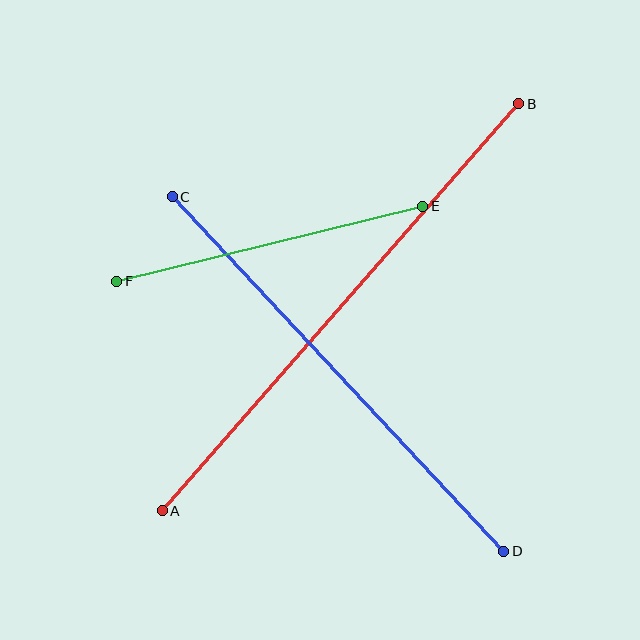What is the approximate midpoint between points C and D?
The midpoint is at approximately (338, 374) pixels.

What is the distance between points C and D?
The distance is approximately 485 pixels.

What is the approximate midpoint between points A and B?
The midpoint is at approximately (341, 307) pixels.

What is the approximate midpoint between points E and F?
The midpoint is at approximately (270, 244) pixels.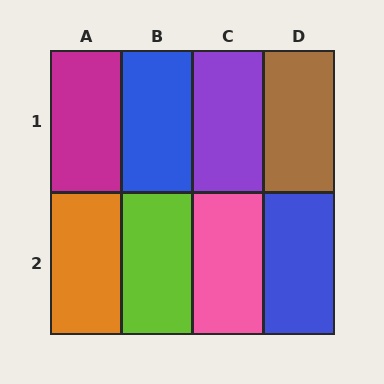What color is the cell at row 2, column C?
Pink.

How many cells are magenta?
1 cell is magenta.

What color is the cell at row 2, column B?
Lime.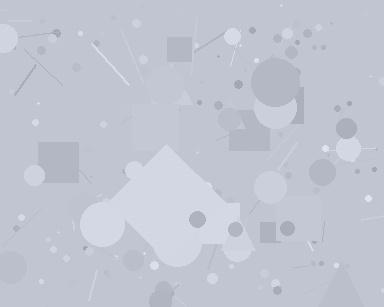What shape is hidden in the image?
A diamond is hidden in the image.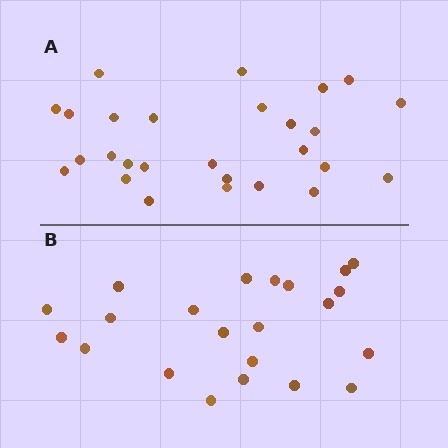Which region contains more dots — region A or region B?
Region A (the top region) has more dots.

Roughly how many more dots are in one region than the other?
Region A has about 5 more dots than region B.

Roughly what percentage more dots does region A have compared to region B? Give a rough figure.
About 25% more.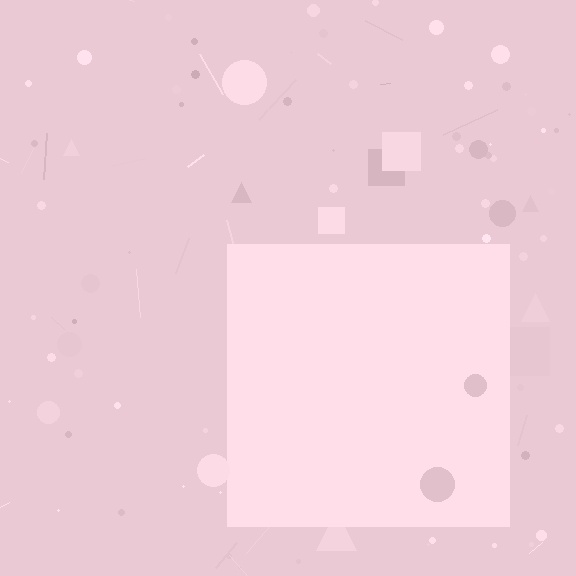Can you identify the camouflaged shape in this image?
The camouflaged shape is a square.